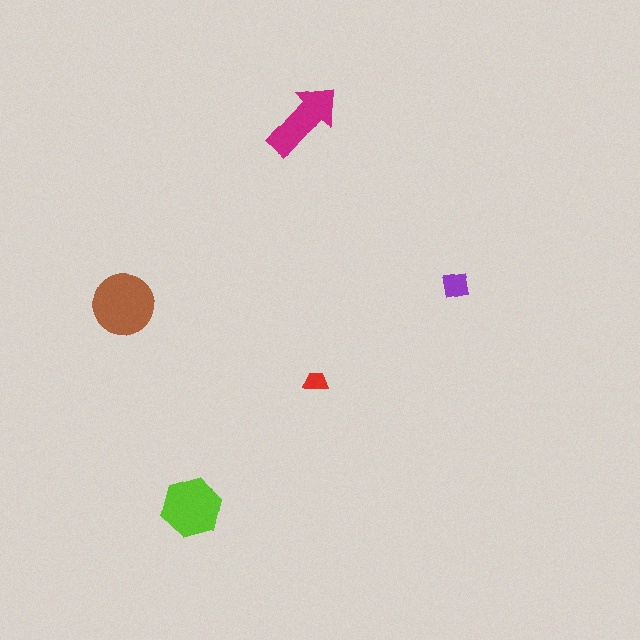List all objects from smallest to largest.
The red trapezoid, the purple square, the magenta arrow, the lime hexagon, the brown circle.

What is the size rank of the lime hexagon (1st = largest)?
2nd.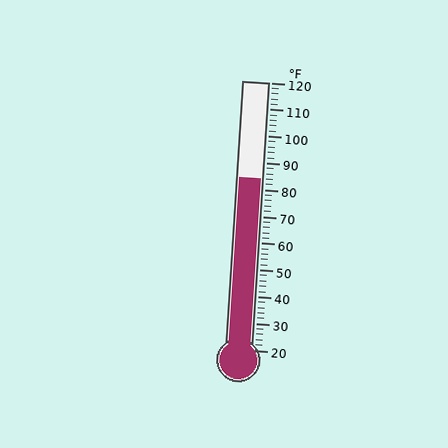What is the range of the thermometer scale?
The thermometer scale ranges from 20°F to 120°F.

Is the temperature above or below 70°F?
The temperature is above 70°F.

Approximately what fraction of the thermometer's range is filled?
The thermometer is filled to approximately 65% of its range.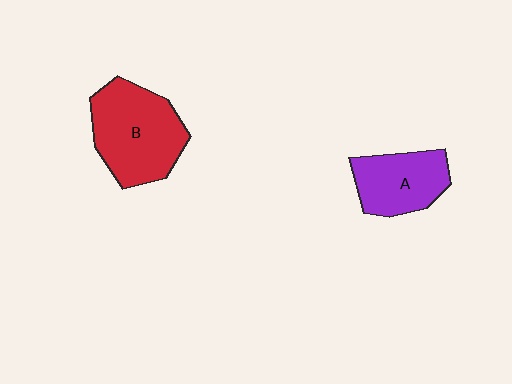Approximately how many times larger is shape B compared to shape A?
Approximately 1.5 times.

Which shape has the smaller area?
Shape A (purple).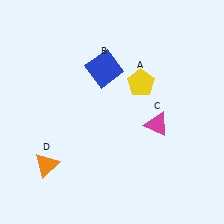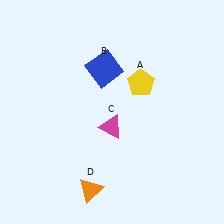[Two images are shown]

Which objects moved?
The objects that moved are: the magenta triangle (C), the orange triangle (D).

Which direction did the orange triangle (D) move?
The orange triangle (D) moved right.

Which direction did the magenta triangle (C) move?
The magenta triangle (C) moved left.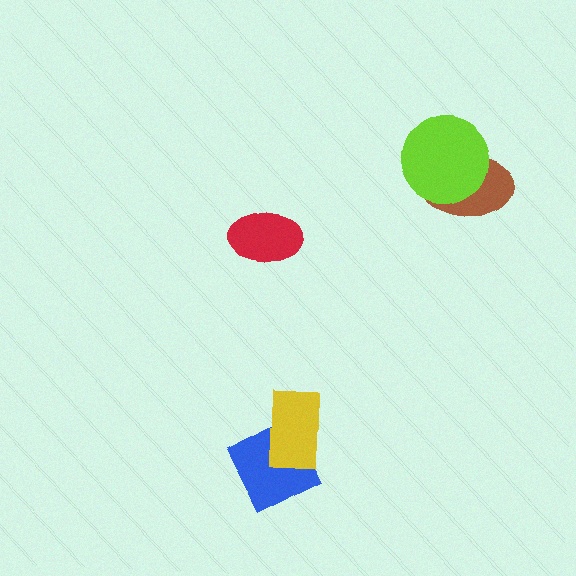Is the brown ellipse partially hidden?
Yes, it is partially covered by another shape.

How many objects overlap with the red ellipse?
0 objects overlap with the red ellipse.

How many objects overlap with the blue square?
1 object overlaps with the blue square.